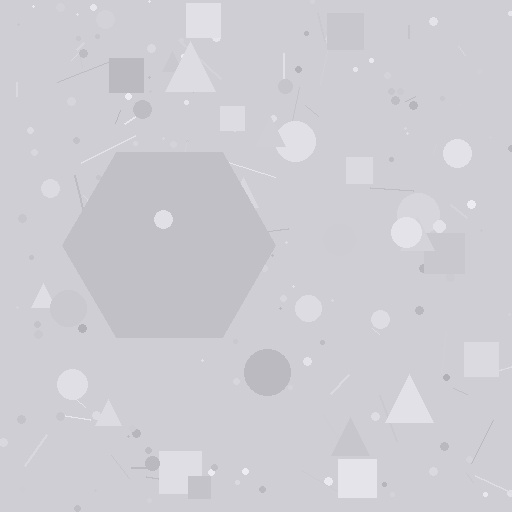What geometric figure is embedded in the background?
A hexagon is embedded in the background.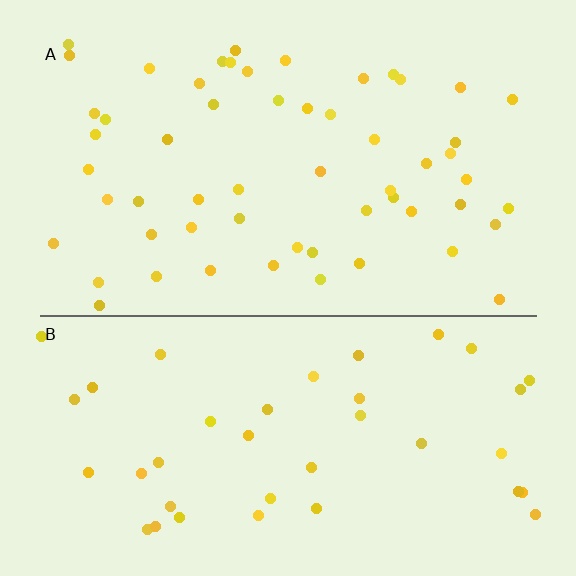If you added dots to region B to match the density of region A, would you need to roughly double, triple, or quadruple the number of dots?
Approximately double.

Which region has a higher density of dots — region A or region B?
A (the top).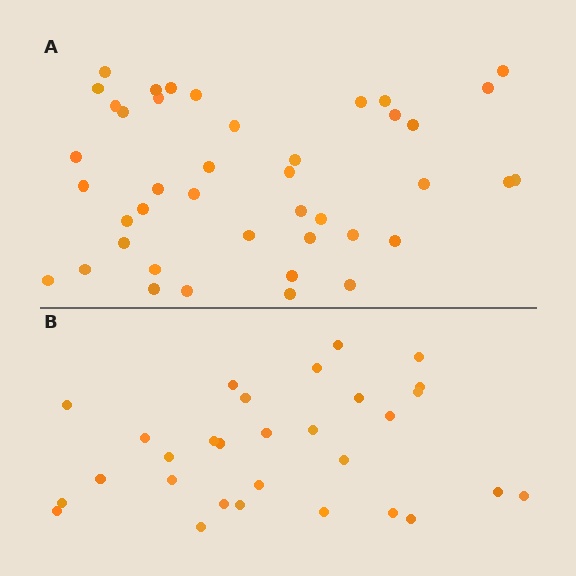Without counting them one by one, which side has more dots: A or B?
Region A (the top region) has more dots.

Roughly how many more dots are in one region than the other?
Region A has roughly 12 or so more dots than region B.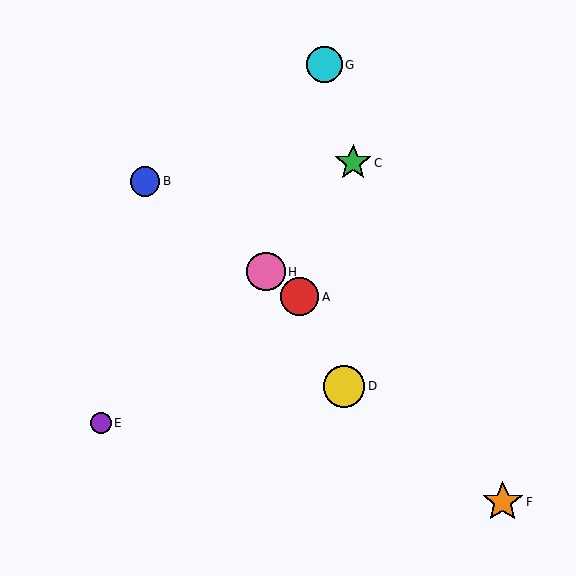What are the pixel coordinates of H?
Object H is at (266, 272).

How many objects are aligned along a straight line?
3 objects (A, B, H) are aligned along a straight line.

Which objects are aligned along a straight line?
Objects A, B, H are aligned along a straight line.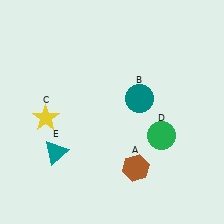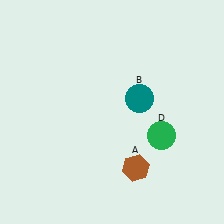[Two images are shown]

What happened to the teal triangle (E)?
The teal triangle (E) was removed in Image 2. It was in the bottom-left area of Image 1.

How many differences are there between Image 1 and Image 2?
There are 2 differences between the two images.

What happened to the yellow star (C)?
The yellow star (C) was removed in Image 2. It was in the bottom-left area of Image 1.